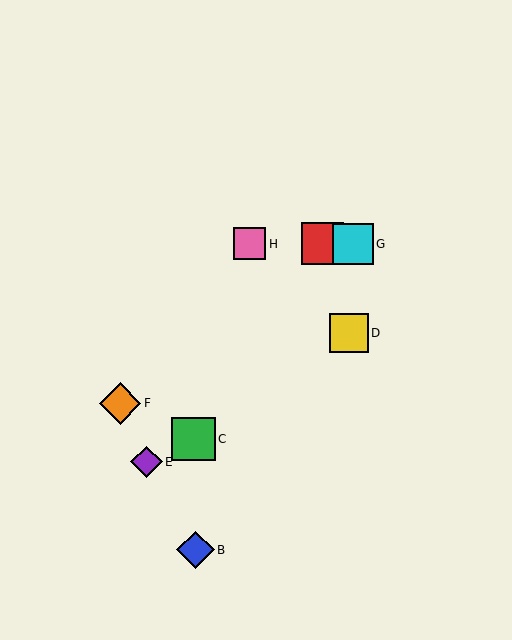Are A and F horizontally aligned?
No, A is at y≈244 and F is at y≈404.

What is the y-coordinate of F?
Object F is at y≈404.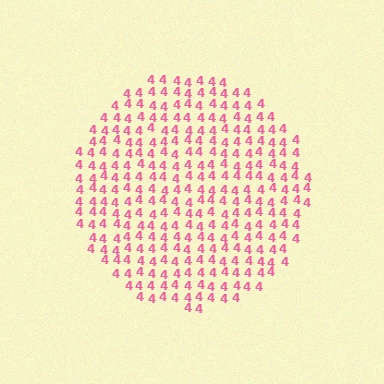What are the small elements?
The small elements are digit 4's.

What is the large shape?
The large shape is a circle.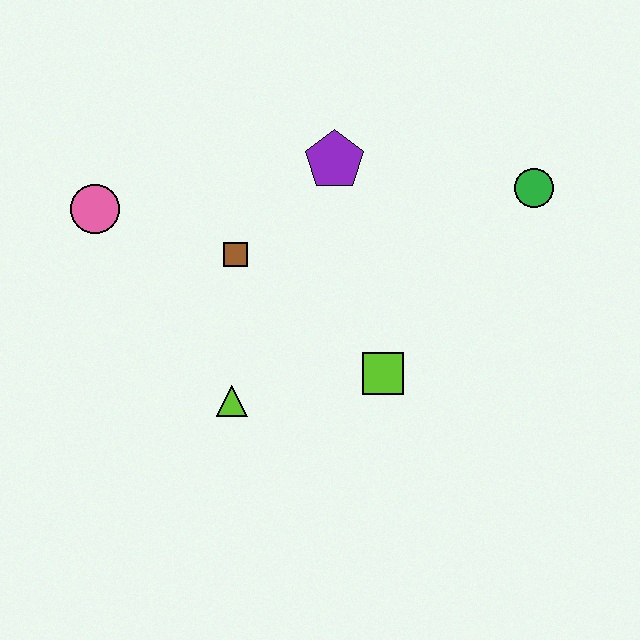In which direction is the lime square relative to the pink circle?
The lime square is to the right of the pink circle.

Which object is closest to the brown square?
The purple pentagon is closest to the brown square.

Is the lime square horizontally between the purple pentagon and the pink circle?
No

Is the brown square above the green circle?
No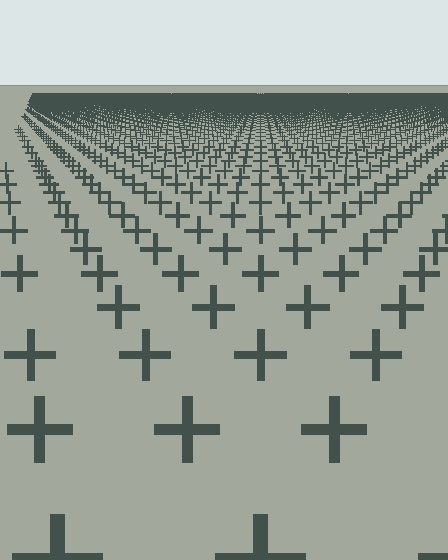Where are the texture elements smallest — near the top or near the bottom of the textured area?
Near the top.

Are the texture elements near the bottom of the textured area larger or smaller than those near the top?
Larger. Near the bottom, elements are closer to the viewer and appear at a bigger on-screen size.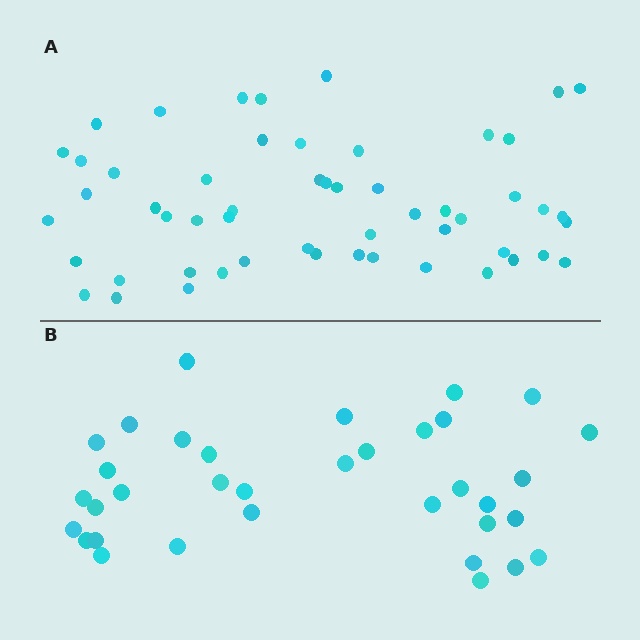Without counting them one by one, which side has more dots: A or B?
Region A (the top region) has more dots.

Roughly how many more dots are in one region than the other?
Region A has approximately 20 more dots than region B.